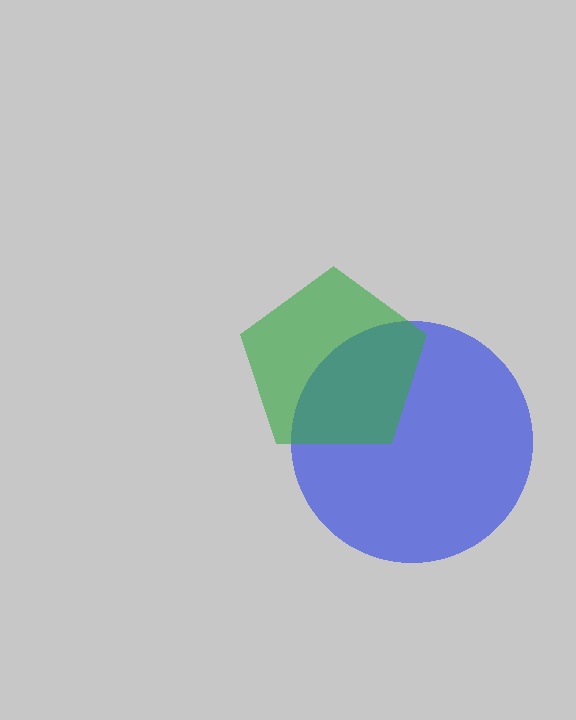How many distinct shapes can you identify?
There are 2 distinct shapes: a blue circle, a green pentagon.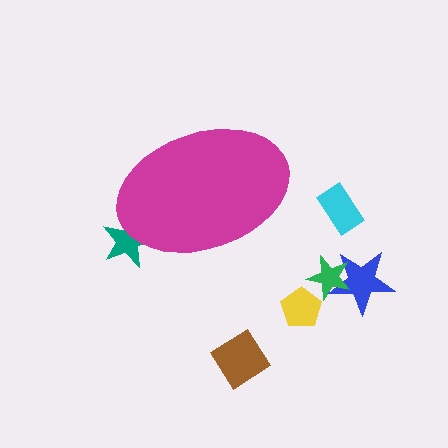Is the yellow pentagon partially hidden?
No, the yellow pentagon is fully visible.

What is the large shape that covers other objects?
A magenta ellipse.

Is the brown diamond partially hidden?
No, the brown diamond is fully visible.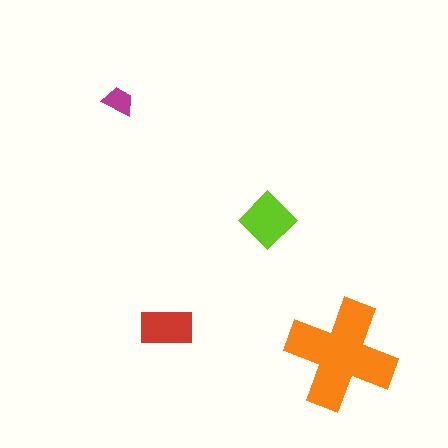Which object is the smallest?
The magenta trapezoid.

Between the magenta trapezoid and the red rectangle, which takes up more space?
The red rectangle.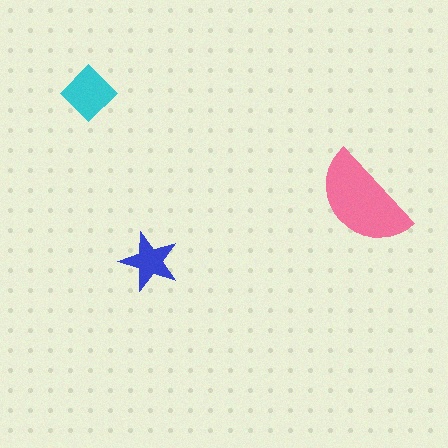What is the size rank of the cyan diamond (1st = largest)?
2nd.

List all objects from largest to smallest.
The pink semicircle, the cyan diamond, the blue star.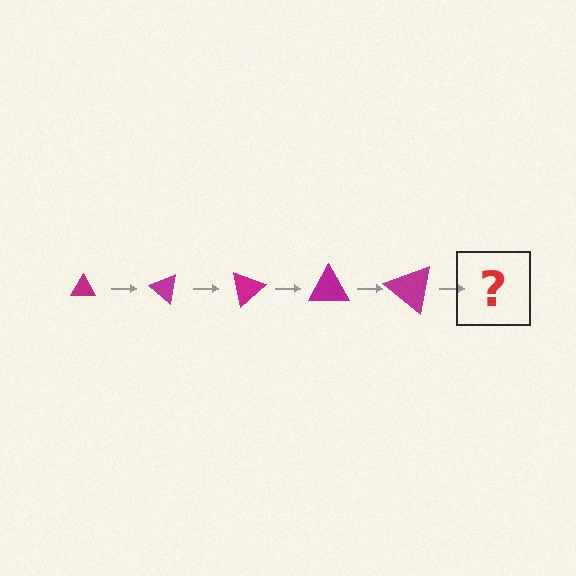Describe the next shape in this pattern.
It should be a triangle, larger than the previous one and rotated 200 degrees from the start.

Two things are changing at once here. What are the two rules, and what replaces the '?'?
The two rules are that the triangle grows larger each step and it rotates 40 degrees each step. The '?' should be a triangle, larger than the previous one and rotated 200 degrees from the start.